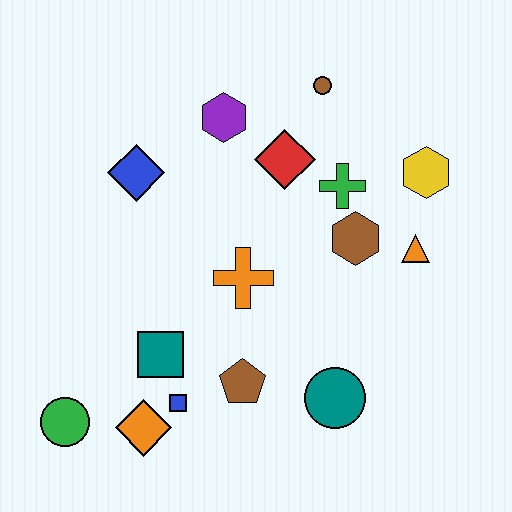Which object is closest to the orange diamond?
The blue square is closest to the orange diamond.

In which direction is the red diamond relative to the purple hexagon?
The red diamond is to the right of the purple hexagon.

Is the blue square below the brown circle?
Yes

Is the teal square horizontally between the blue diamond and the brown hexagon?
Yes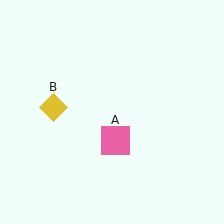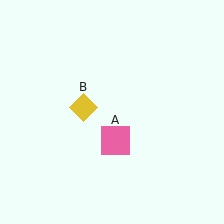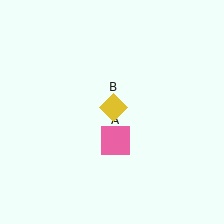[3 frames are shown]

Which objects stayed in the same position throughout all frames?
Pink square (object A) remained stationary.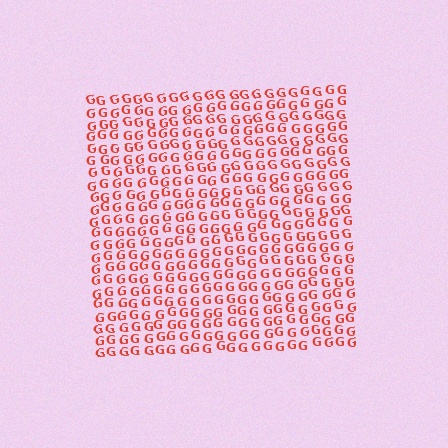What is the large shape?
The large shape is a square.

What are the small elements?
The small elements are letter G's.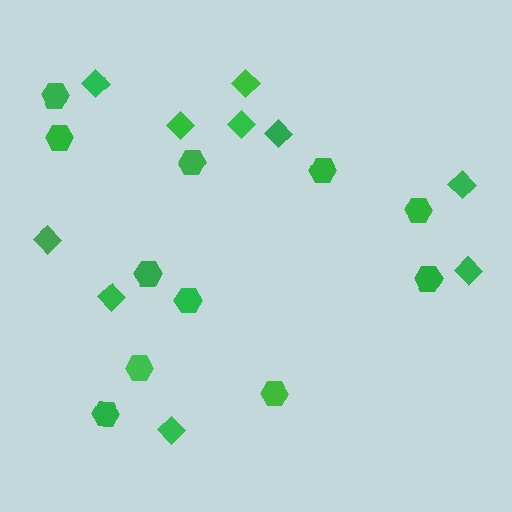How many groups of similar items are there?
There are 2 groups: one group of hexagons (11) and one group of diamonds (10).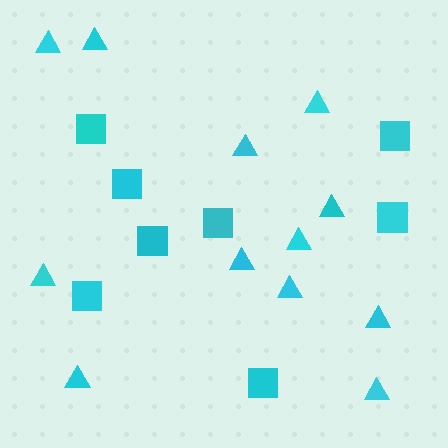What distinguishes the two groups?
There are 2 groups: one group of triangles (12) and one group of squares (8).